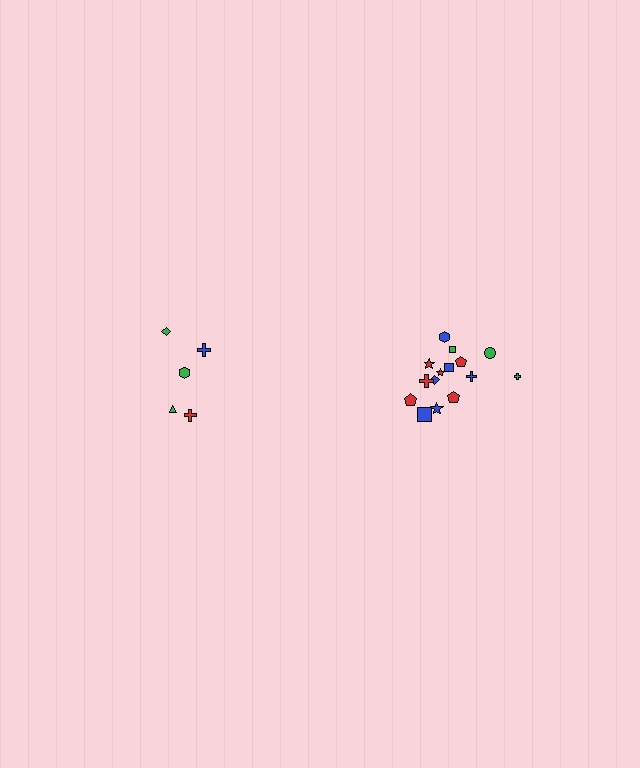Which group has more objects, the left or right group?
The right group.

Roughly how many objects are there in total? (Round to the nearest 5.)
Roughly 20 objects in total.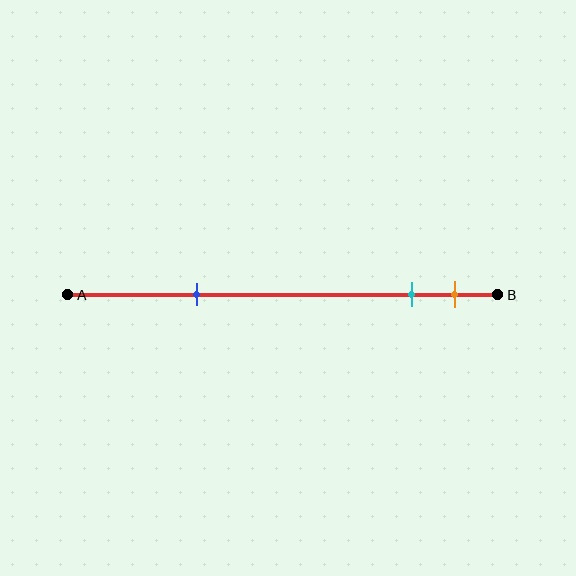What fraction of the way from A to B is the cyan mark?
The cyan mark is approximately 80% (0.8) of the way from A to B.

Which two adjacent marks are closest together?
The cyan and orange marks are the closest adjacent pair.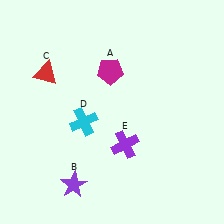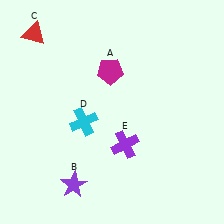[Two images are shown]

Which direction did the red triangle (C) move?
The red triangle (C) moved up.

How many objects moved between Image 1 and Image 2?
1 object moved between the two images.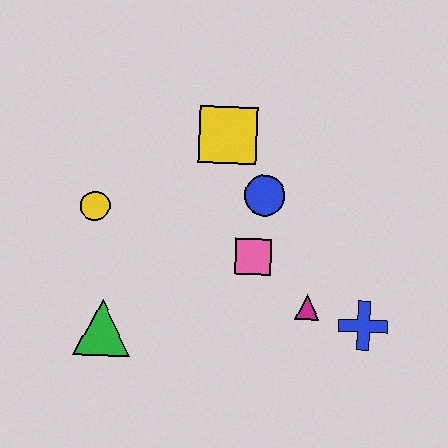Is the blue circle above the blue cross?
Yes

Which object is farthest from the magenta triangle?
The yellow circle is farthest from the magenta triangle.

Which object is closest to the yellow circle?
The green triangle is closest to the yellow circle.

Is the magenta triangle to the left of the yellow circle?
No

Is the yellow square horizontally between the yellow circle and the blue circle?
Yes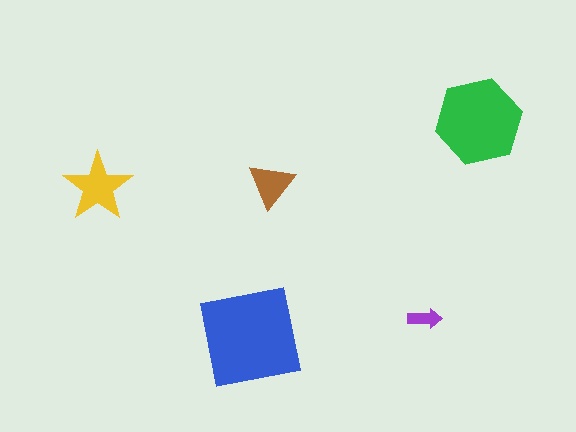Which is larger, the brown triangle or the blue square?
The blue square.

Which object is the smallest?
The purple arrow.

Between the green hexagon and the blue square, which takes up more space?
The blue square.